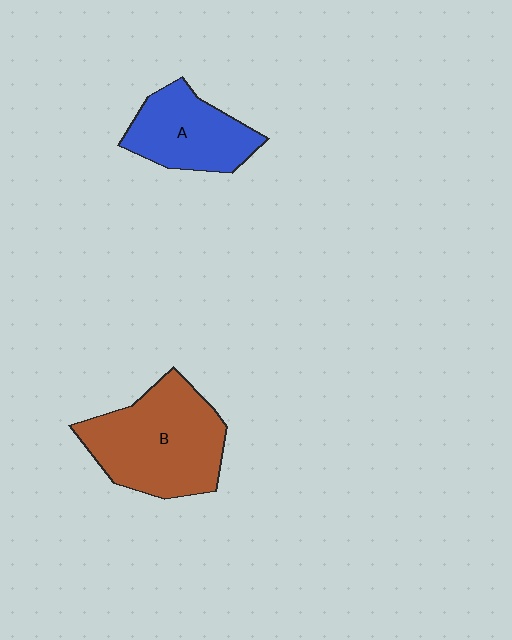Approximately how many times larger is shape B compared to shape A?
Approximately 1.5 times.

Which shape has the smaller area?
Shape A (blue).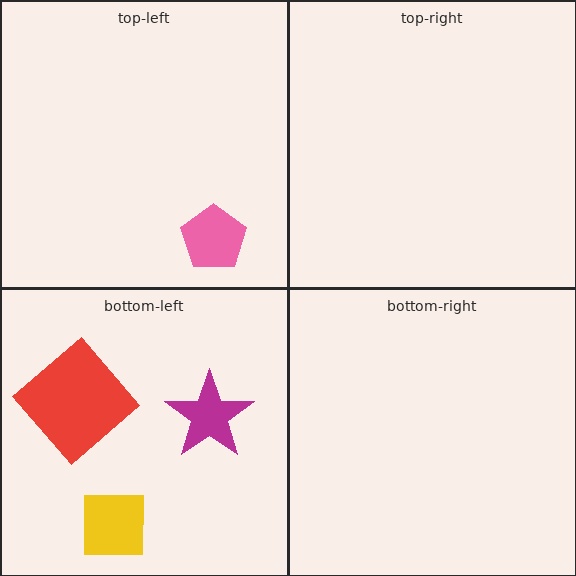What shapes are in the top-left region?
The pink pentagon.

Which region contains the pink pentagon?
The top-left region.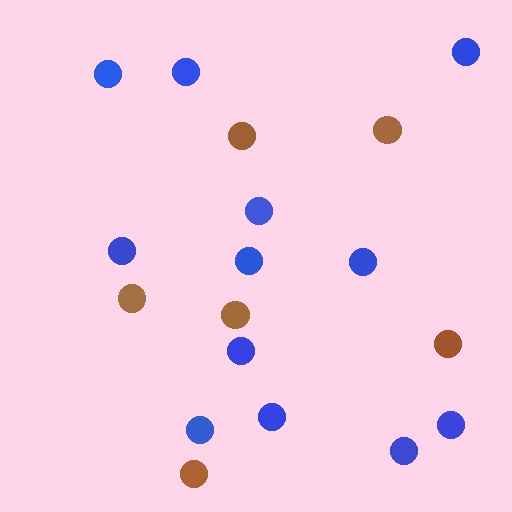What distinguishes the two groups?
There are 2 groups: one group of brown circles (6) and one group of blue circles (12).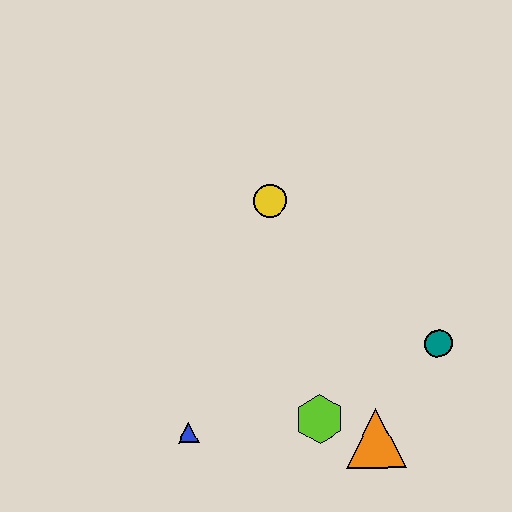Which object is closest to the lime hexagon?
The orange triangle is closest to the lime hexagon.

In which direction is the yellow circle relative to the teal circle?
The yellow circle is to the left of the teal circle.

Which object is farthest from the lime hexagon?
The yellow circle is farthest from the lime hexagon.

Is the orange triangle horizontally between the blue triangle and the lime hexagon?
No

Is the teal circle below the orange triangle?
No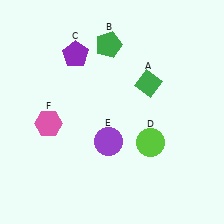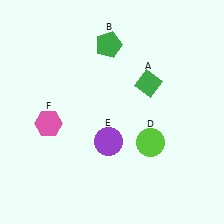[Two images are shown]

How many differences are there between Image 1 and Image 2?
There is 1 difference between the two images.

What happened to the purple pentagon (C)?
The purple pentagon (C) was removed in Image 2. It was in the top-left area of Image 1.